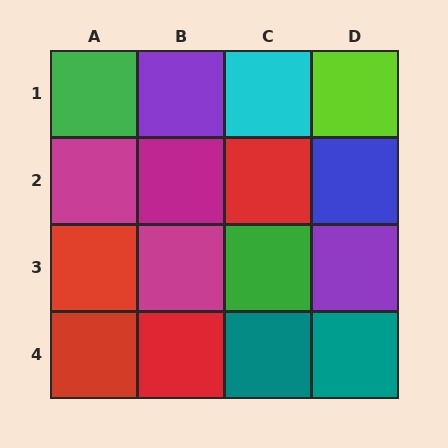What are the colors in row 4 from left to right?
Red, red, teal, teal.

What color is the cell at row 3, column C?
Green.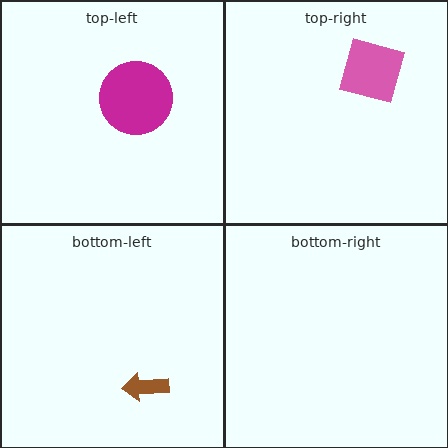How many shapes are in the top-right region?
1.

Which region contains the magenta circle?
The top-left region.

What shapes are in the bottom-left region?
The brown arrow.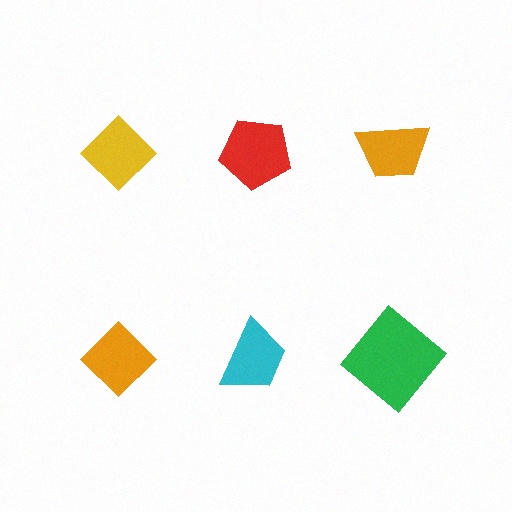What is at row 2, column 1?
An orange diamond.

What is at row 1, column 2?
A red pentagon.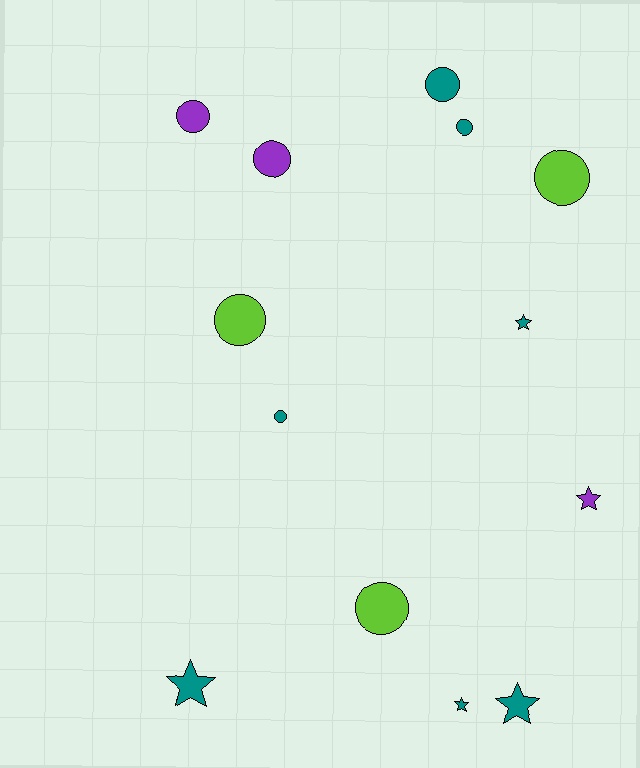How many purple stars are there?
There is 1 purple star.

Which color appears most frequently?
Teal, with 7 objects.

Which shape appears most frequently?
Circle, with 8 objects.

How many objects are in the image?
There are 13 objects.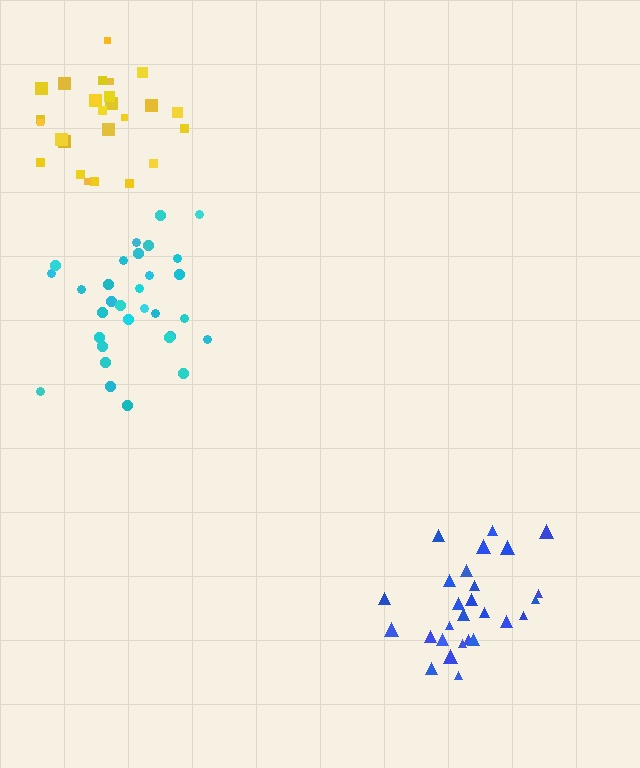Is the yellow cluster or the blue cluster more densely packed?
Blue.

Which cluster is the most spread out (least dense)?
Yellow.